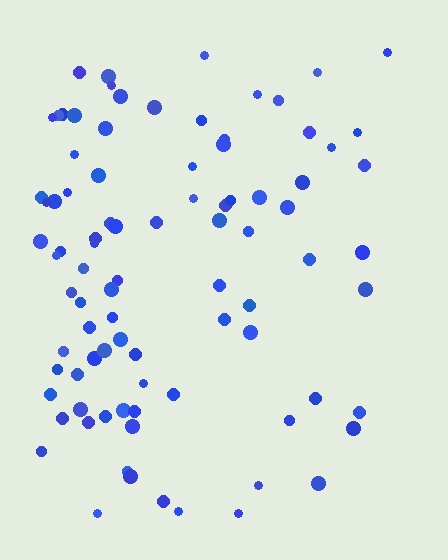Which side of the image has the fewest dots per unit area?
The right.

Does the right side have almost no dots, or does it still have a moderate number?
Still a moderate number, just noticeably fewer than the left.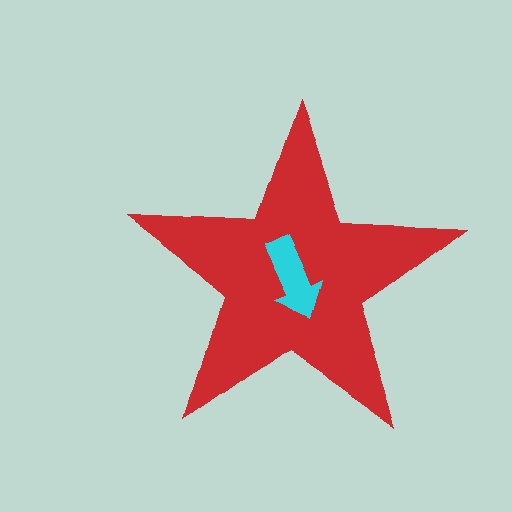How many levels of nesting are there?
2.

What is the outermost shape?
The red star.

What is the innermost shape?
The cyan arrow.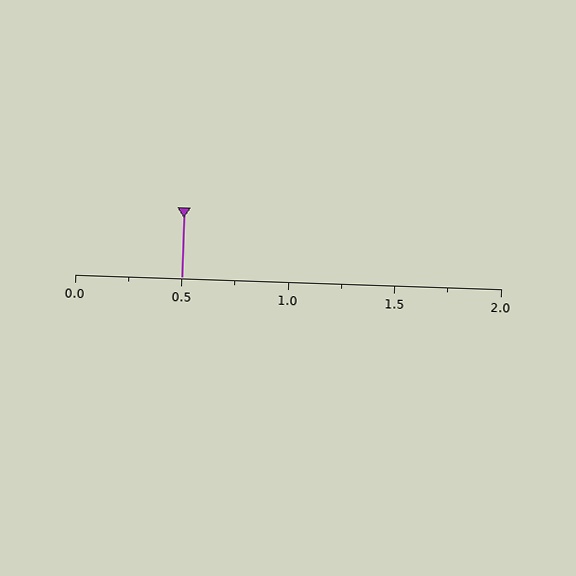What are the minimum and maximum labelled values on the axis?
The axis runs from 0.0 to 2.0.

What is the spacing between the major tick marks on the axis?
The major ticks are spaced 0.5 apart.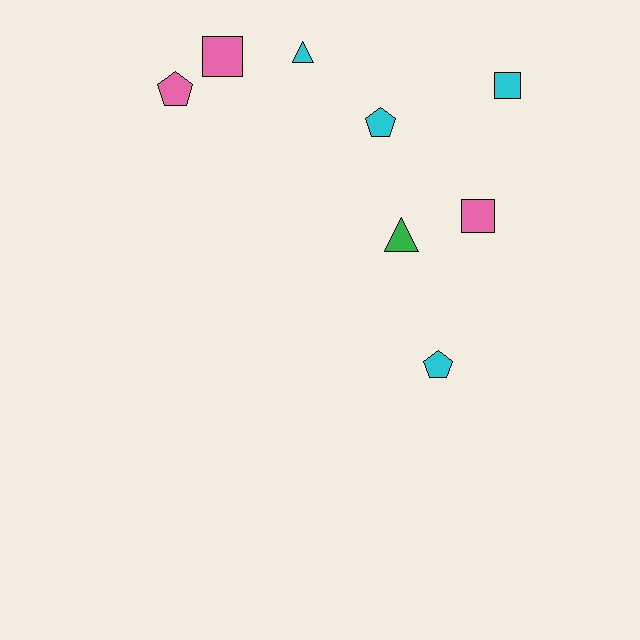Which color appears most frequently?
Cyan, with 4 objects.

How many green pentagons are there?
There are no green pentagons.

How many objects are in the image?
There are 8 objects.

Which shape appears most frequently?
Square, with 3 objects.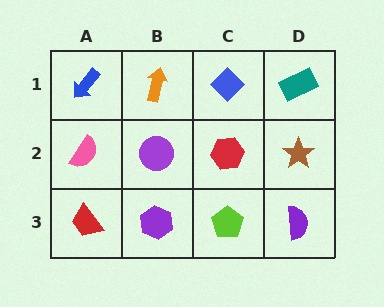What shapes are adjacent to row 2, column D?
A teal rectangle (row 1, column D), a purple semicircle (row 3, column D), a red hexagon (row 2, column C).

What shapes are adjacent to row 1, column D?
A brown star (row 2, column D), a blue diamond (row 1, column C).